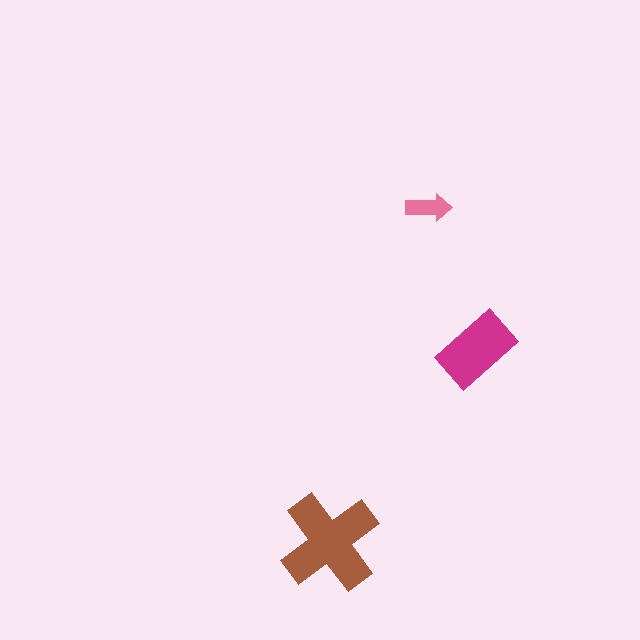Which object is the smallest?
The pink arrow.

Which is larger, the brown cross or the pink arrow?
The brown cross.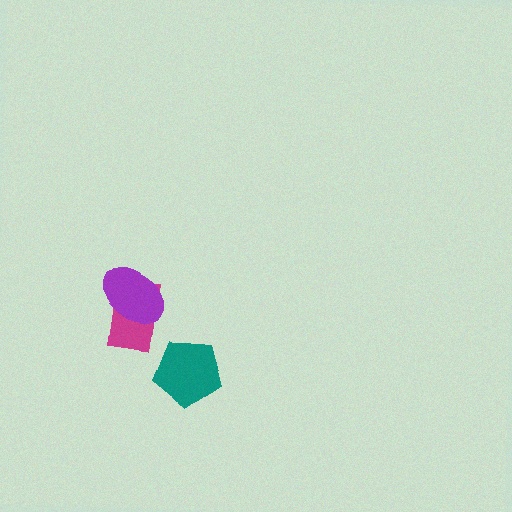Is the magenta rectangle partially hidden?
Yes, it is partially covered by another shape.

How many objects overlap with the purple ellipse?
1 object overlaps with the purple ellipse.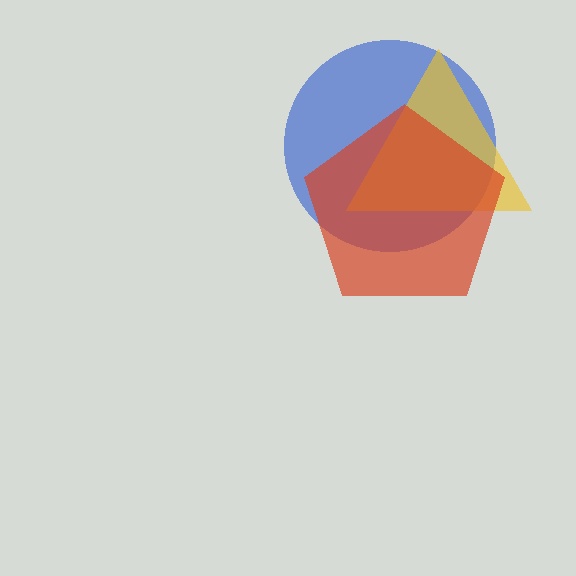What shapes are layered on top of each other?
The layered shapes are: a blue circle, a yellow triangle, a red pentagon.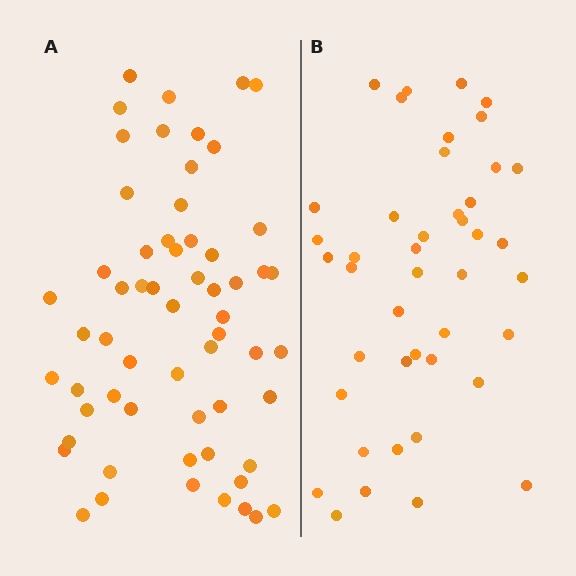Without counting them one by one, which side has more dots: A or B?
Region A (the left region) has more dots.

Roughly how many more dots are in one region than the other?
Region A has approximately 15 more dots than region B.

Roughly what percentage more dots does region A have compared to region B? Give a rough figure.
About 40% more.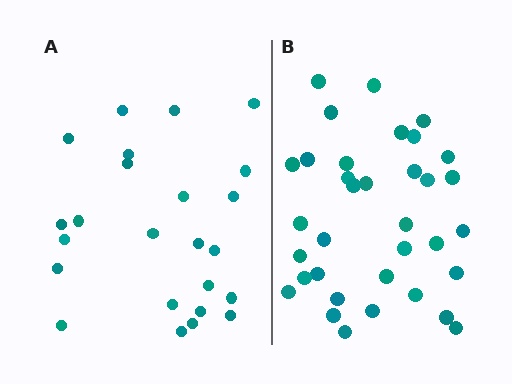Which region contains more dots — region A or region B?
Region B (the right region) has more dots.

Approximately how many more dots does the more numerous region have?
Region B has roughly 12 or so more dots than region A.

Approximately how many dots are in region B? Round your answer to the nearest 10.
About 40 dots. (The exact count is 35, which rounds to 40.)